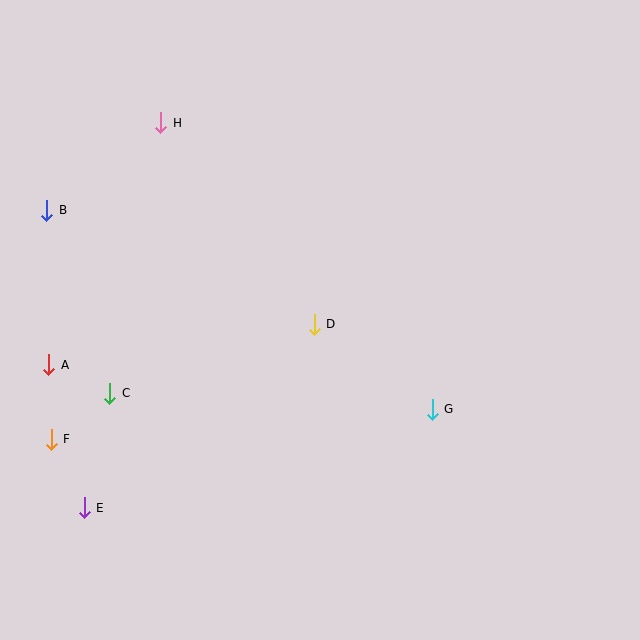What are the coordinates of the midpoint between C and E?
The midpoint between C and E is at (97, 451).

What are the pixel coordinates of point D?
Point D is at (314, 324).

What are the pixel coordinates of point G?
Point G is at (432, 409).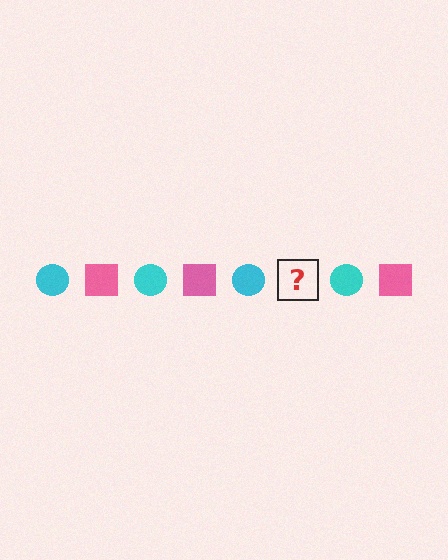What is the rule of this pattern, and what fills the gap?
The rule is that the pattern alternates between cyan circle and pink square. The gap should be filled with a pink square.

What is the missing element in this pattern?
The missing element is a pink square.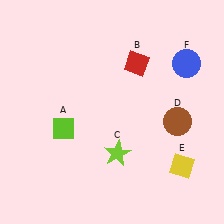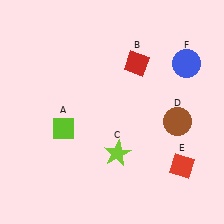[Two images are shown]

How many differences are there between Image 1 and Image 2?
There is 1 difference between the two images.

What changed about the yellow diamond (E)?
In Image 1, E is yellow. In Image 2, it changed to red.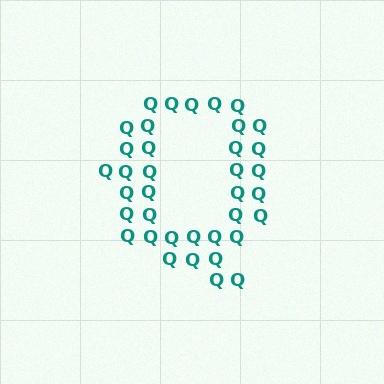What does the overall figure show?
The overall figure shows the letter Q.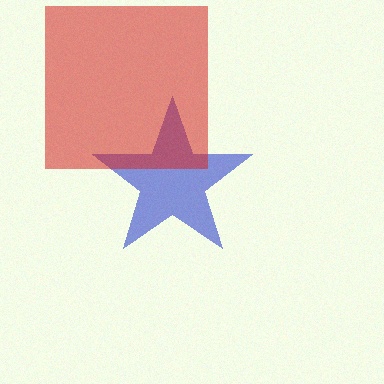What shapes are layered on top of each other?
The layered shapes are: a blue star, a red square.